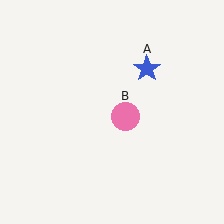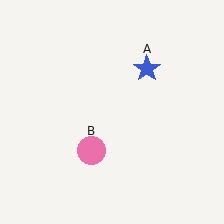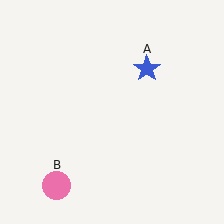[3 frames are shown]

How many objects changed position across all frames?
1 object changed position: pink circle (object B).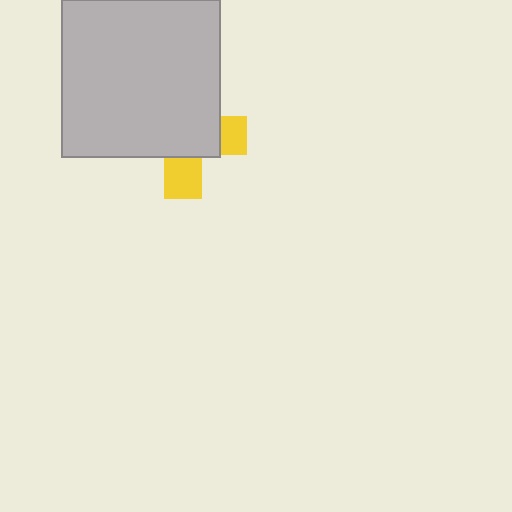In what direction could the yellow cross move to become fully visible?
The yellow cross could move down. That would shift it out from behind the light gray square entirely.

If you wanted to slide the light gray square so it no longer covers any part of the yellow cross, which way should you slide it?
Slide it up — that is the most direct way to separate the two shapes.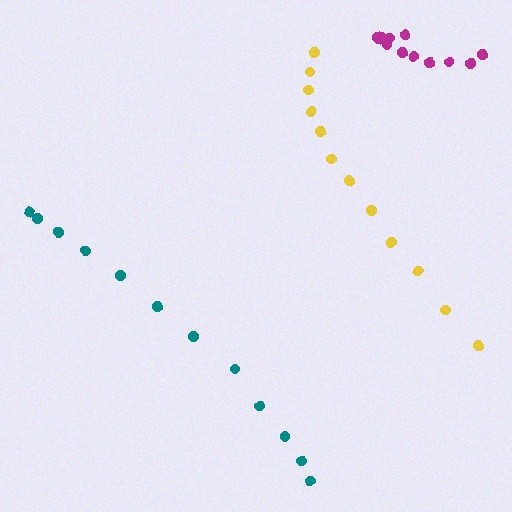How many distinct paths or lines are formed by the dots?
There are 3 distinct paths.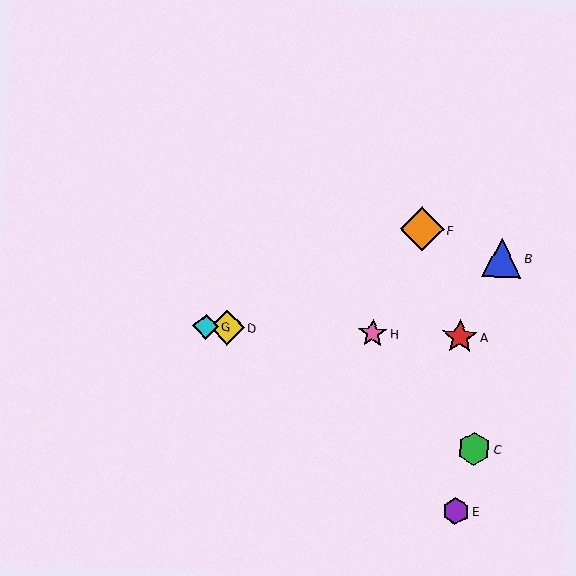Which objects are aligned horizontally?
Objects A, D, G, H are aligned horizontally.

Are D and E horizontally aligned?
No, D is at y≈327 and E is at y≈511.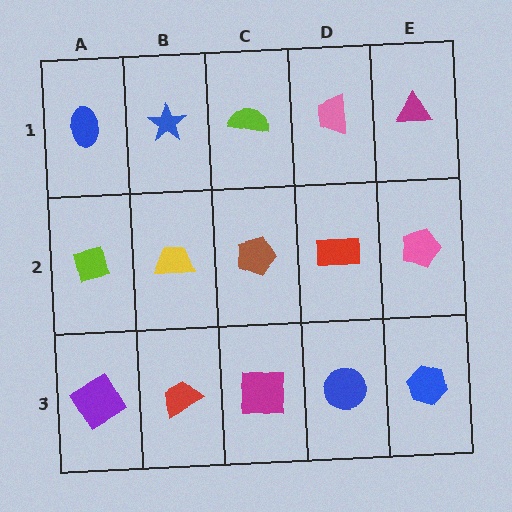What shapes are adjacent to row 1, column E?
A pink pentagon (row 2, column E), a pink trapezoid (row 1, column D).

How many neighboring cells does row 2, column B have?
4.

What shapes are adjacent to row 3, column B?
A yellow trapezoid (row 2, column B), a purple diamond (row 3, column A), a magenta square (row 3, column C).